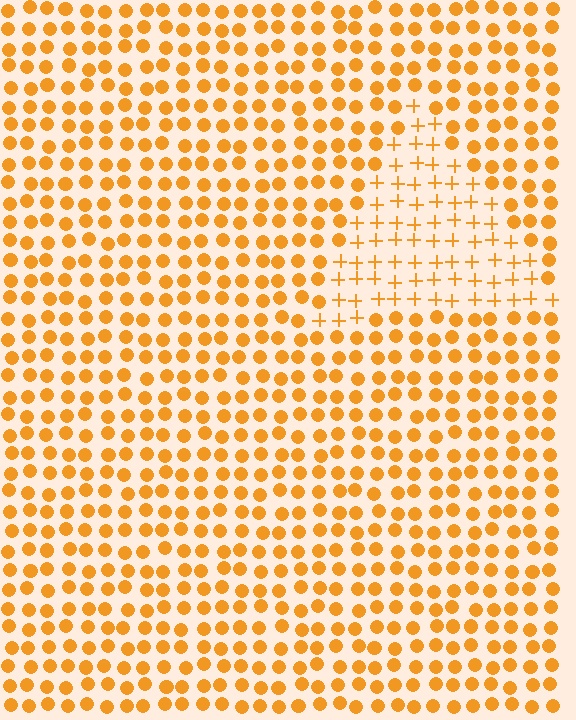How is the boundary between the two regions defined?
The boundary is defined by a change in element shape: plus signs inside vs. circles outside. All elements share the same color and spacing.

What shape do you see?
I see a triangle.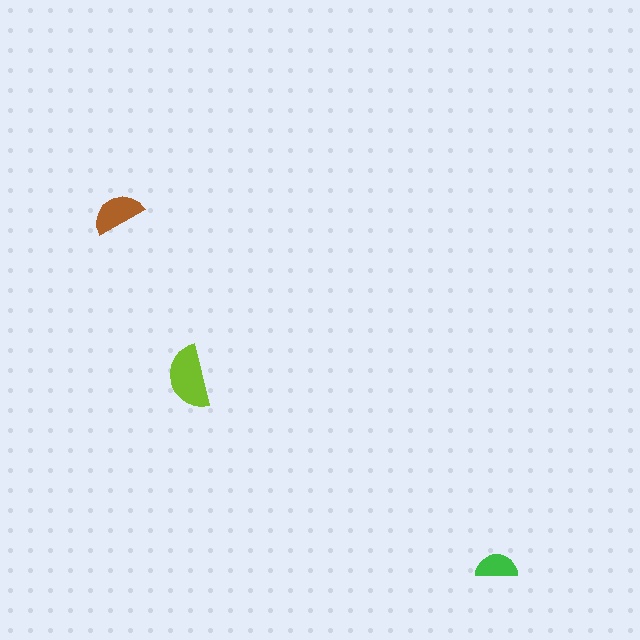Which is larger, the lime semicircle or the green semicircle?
The lime one.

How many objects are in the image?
There are 3 objects in the image.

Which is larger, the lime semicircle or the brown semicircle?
The lime one.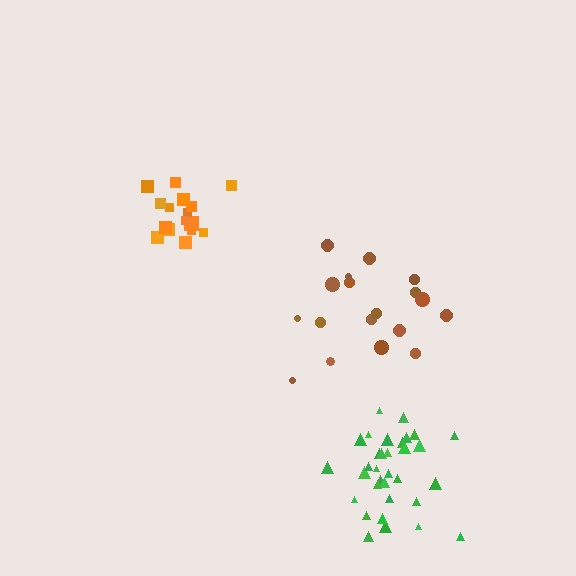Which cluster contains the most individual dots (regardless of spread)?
Green (33).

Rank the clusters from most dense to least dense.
green, orange, brown.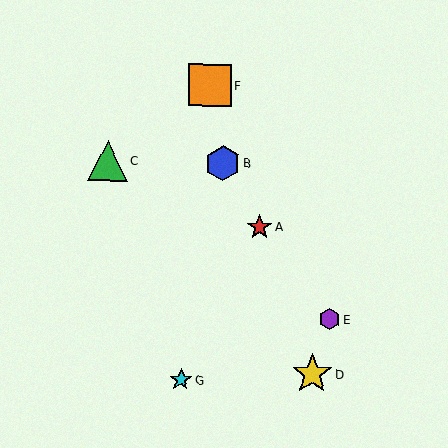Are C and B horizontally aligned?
Yes, both are at y≈161.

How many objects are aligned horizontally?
2 objects (B, C) are aligned horizontally.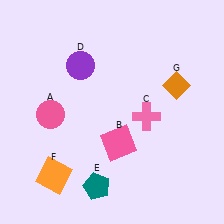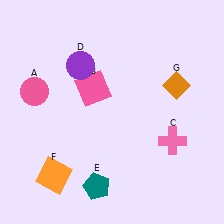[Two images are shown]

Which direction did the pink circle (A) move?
The pink circle (A) moved up.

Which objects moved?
The objects that moved are: the pink circle (A), the pink square (B), the pink cross (C).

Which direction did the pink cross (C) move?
The pink cross (C) moved right.